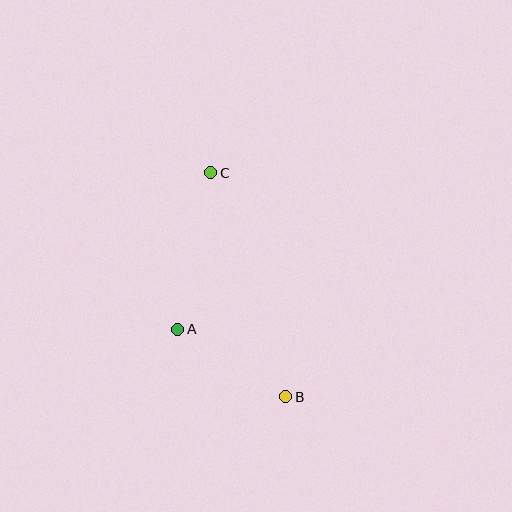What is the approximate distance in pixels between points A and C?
The distance between A and C is approximately 160 pixels.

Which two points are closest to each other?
Points A and B are closest to each other.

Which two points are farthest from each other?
Points B and C are farthest from each other.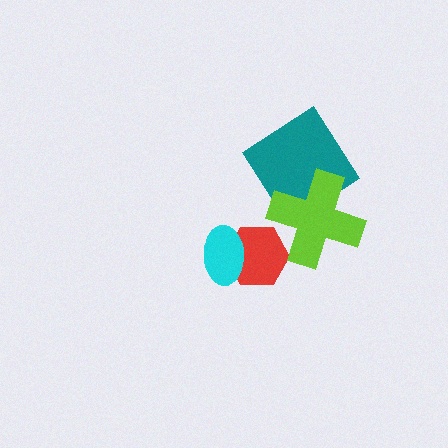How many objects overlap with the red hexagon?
2 objects overlap with the red hexagon.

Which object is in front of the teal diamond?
The lime cross is in front of the teal diamond.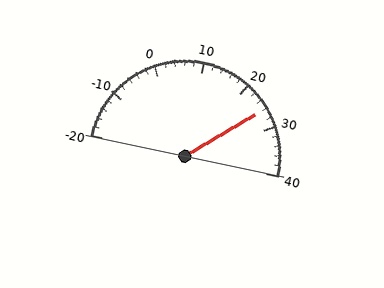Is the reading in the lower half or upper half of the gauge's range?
The reading is in the upper half of the range (-20 to 40).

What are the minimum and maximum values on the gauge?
The gauge ranges from -20 to 40.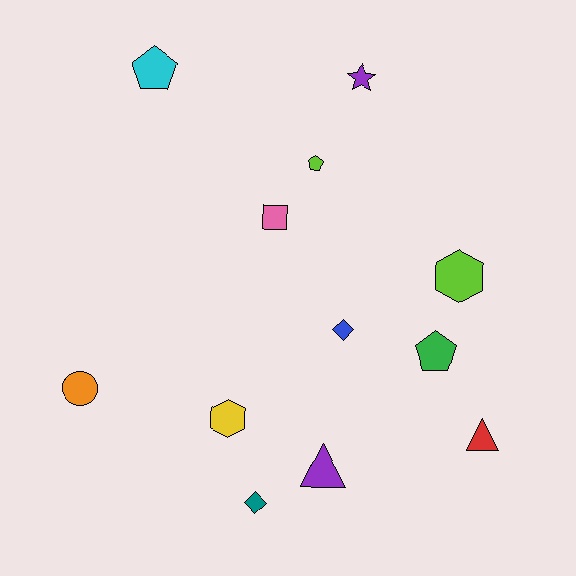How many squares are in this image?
There is 1 square.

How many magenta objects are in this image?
There are no magenta objects.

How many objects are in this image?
There are 12 objects.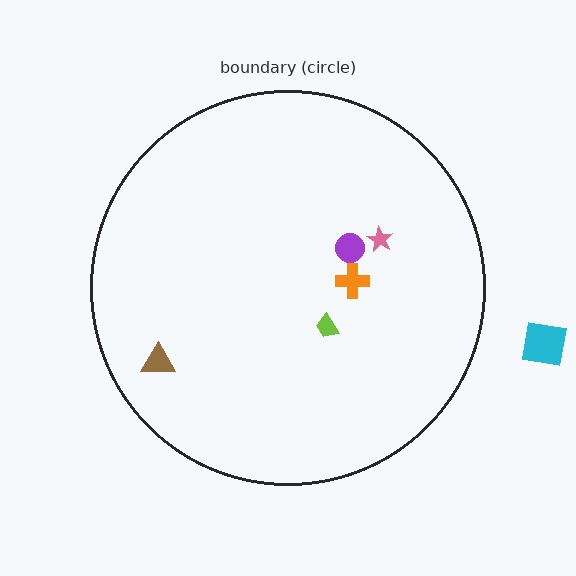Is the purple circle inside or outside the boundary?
Inside.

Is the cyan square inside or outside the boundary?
Outside.